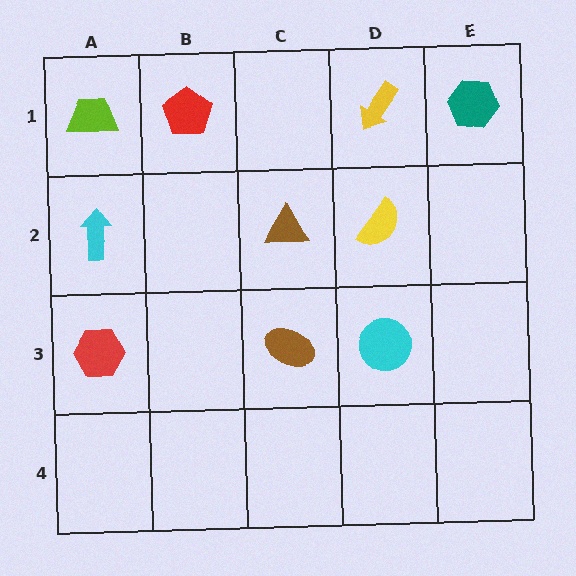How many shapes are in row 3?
3 shapes.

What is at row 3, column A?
A red hexagon.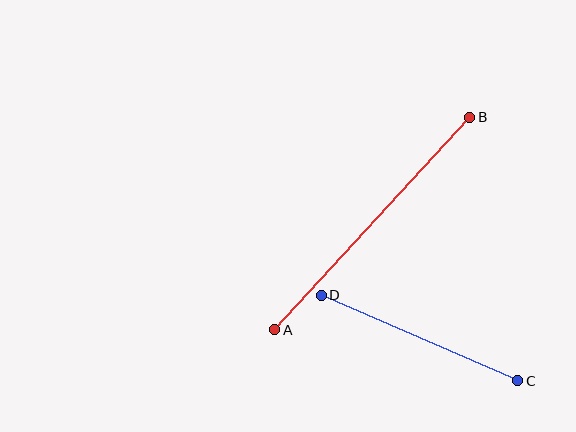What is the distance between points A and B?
The distance is approximately 288 pixels.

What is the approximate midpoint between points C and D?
The midpoint is at approximately (419, 338) pixels.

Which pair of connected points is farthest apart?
Points A and B are farthest apart.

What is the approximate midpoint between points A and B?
The midpoint is at approximately (372, 223) pixels.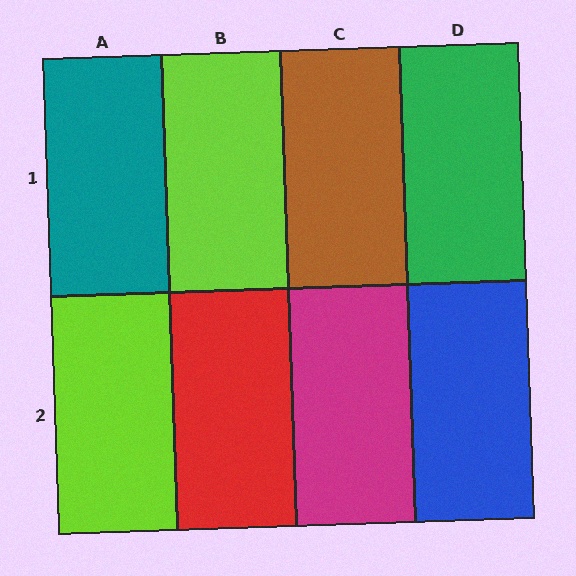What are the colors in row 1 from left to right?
Teal, lime, brown, green.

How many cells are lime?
2 cells are lime.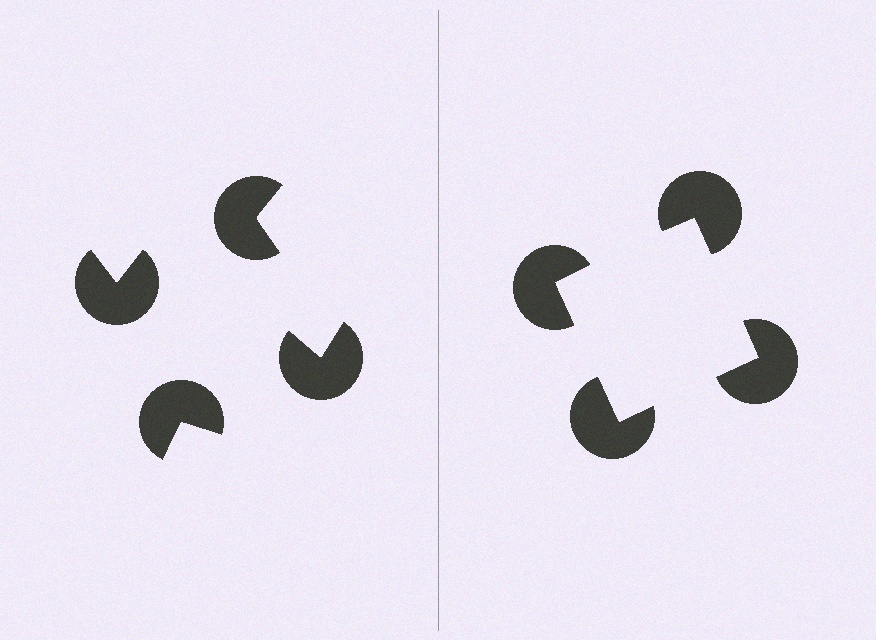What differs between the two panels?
The pac-man discs are positioned identically on both sides; only the wedge orientations differ. On the right they align to a square; on the left they are misaligned.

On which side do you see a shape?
An illusory square appears on the right side. On the left side the wedge cuts are rotated, so no coherent shape forms.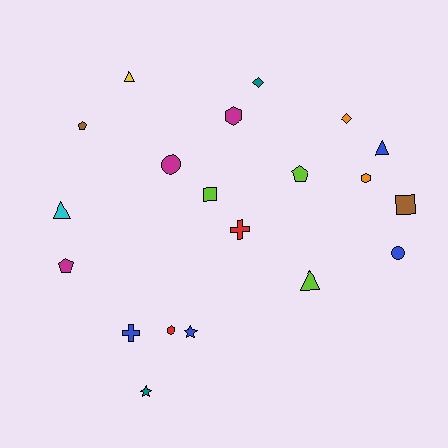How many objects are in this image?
There are 20 objects.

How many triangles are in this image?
There are 4 triangles.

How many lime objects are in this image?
There are 3 lime objects.